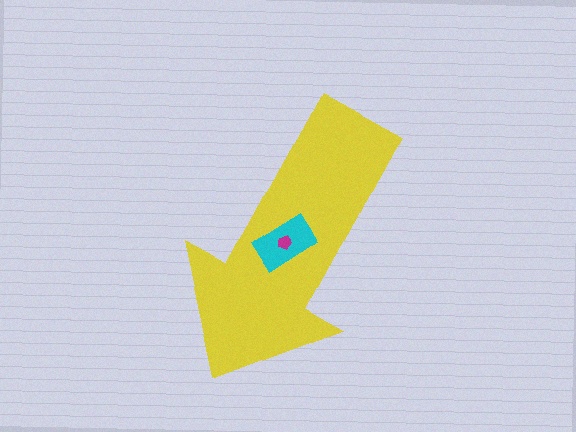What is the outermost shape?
The yellow arrow.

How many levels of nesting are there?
3.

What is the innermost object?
The magenta pentagon.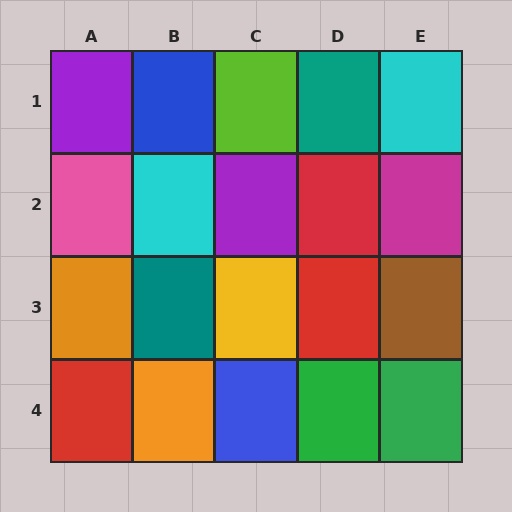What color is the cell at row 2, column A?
Pink.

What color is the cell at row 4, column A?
Red.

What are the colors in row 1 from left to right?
Purple, blue, lime, teal, cyan.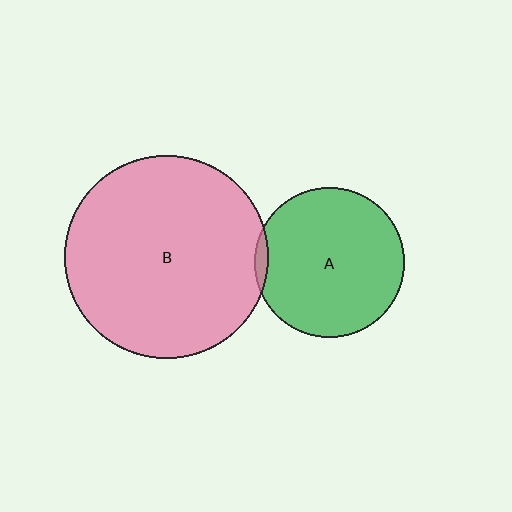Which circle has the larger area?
Circle B (pink).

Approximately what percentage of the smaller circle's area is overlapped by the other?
Approximately 5%.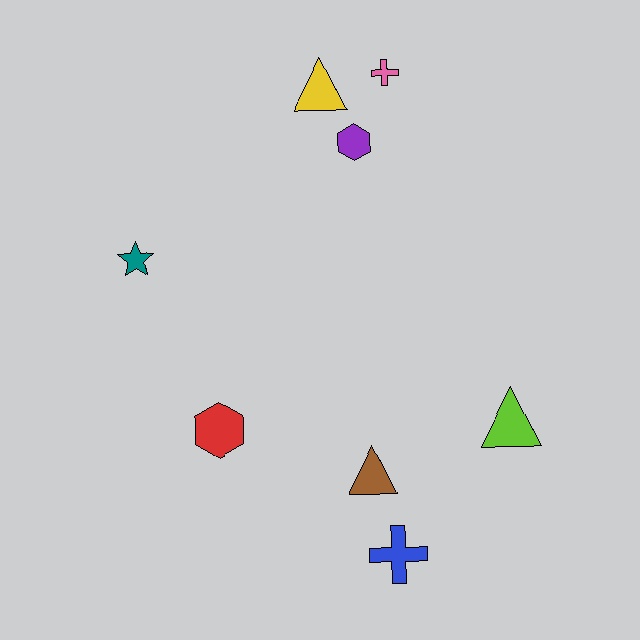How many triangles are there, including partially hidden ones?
There are 3 triangles.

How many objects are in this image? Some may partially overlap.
There are 8 objects.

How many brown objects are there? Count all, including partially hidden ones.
There is 1 brown object.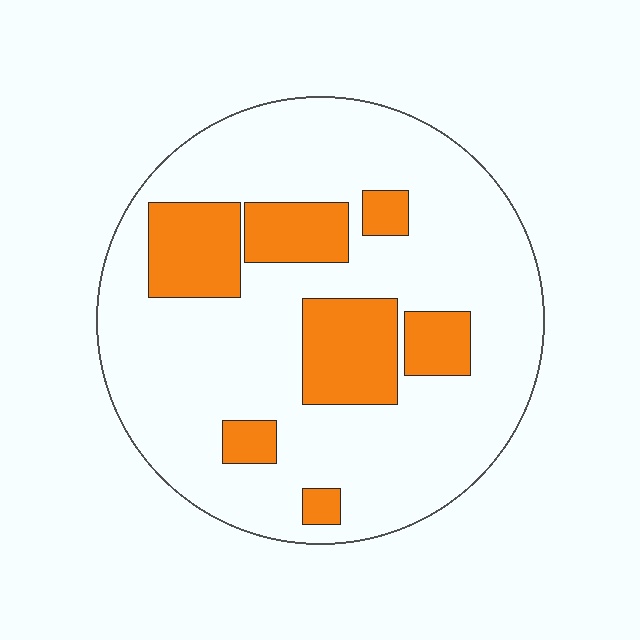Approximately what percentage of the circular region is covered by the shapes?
Approximately 25%.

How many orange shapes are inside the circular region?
7.